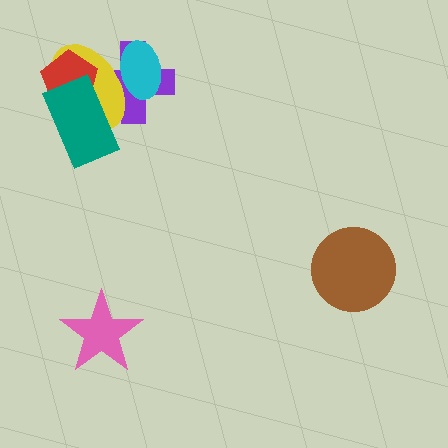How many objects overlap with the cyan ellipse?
2 objects overlap with the cyan ellipse.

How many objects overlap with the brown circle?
0 objects overlap with the brown circle.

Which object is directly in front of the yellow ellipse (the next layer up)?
The red pentagon is directly in front of the yellow ellipse.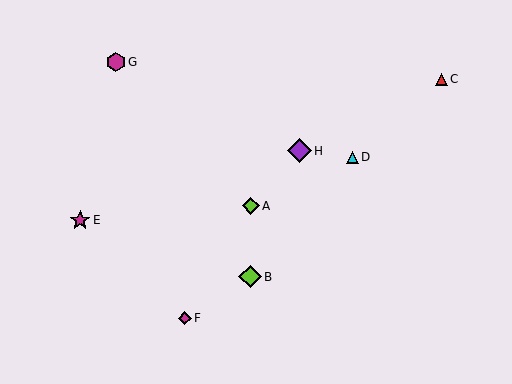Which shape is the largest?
The purple diamond (labeled H) is the largest.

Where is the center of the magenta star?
The center of the magenta star is at (80, 220).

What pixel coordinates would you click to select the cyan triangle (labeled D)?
Click at (352, 157) to select the cyan triangle D.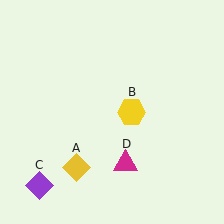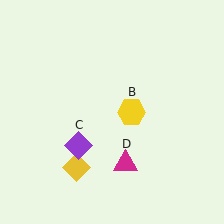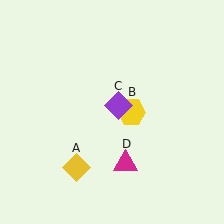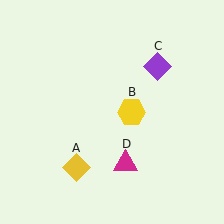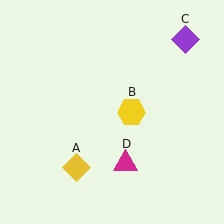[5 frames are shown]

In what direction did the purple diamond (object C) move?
The purple diamond (object C) moved up and to the right.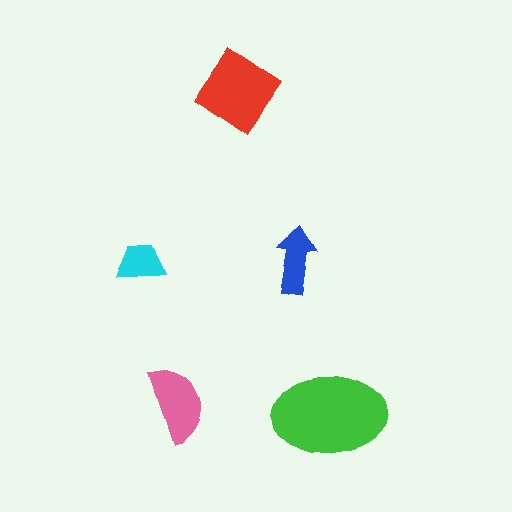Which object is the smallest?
The cyan trapezoid.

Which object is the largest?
The green ellipse.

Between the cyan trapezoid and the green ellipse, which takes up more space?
The green ellipse.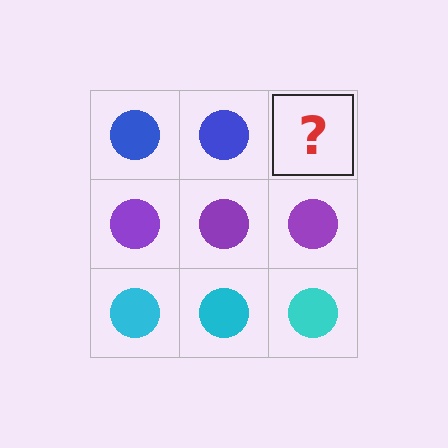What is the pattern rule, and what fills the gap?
The rule is that each row has a consistent color. The gap should be filled with a blue circle.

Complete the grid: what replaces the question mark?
The question mark should be replaced with a blue circle.